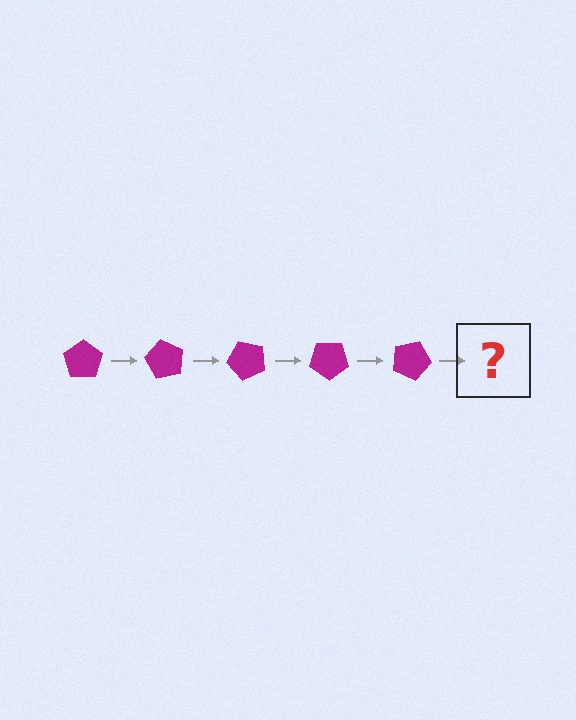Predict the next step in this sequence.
The next step is a magenta pentagon rotated 300 degrees.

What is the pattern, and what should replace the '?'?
The pattern is that the pentagon rotates 60 degrees each step. The '?' should be a magenta pentagon rotated 300 degrees.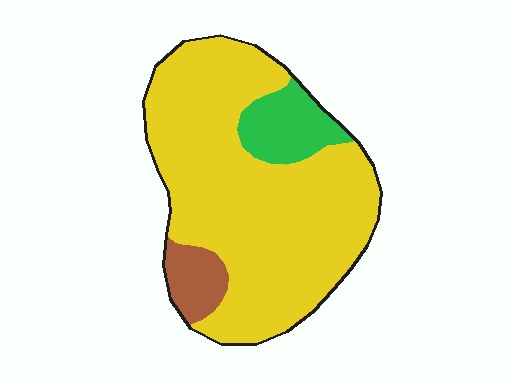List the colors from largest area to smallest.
From largest to smallest: yellow, green, brown.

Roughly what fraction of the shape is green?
Green takes up about one eighth (1/8) of the shape.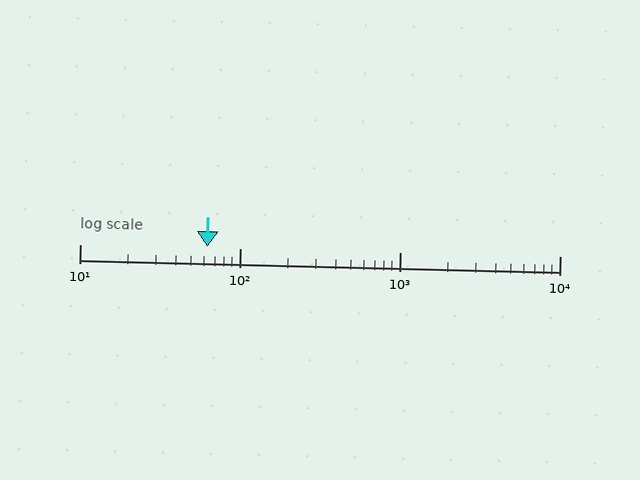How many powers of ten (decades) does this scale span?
The scale spans 3 decades, from 10 to 10000.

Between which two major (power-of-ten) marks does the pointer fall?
The pointer is between 10 and 100.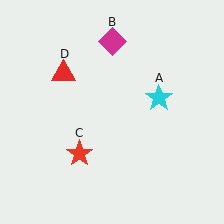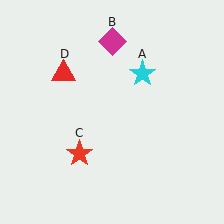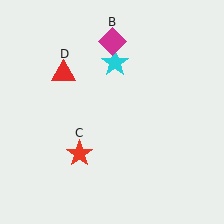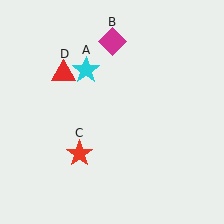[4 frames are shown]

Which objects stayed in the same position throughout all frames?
Magenta diamond (object B) and red star (object C) and red triangle (object D) remained stationary.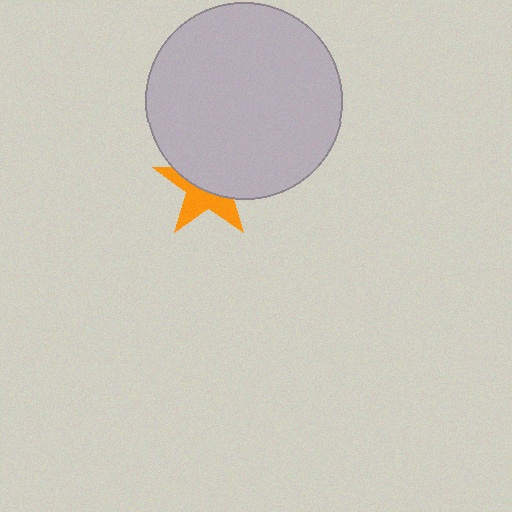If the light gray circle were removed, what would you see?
You would see the complete orange star.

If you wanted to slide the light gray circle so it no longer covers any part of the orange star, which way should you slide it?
Slide it up — that is the most direct way to separate the two shapes.